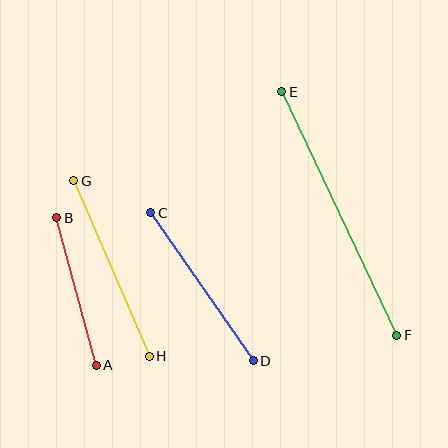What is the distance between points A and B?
The distance is approximately 153 pixels.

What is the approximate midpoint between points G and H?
The midpoint is at approximately (111, 268) pixels.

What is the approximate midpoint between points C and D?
The midpoint is at approximately (202, 287) pixels.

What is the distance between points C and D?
The distance is approximately 180 pixels.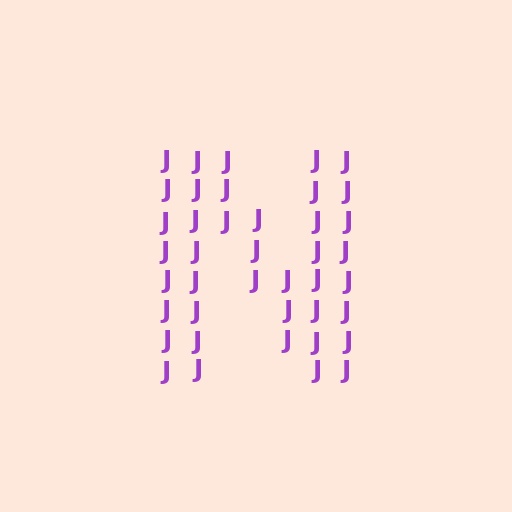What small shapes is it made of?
It is made of small letter J's.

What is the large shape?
The large shape is the letter N.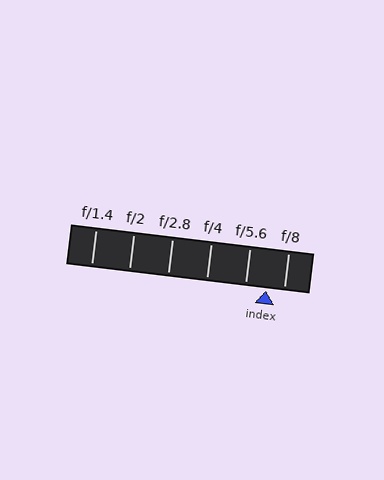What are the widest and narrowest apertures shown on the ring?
The widest aperture shown is f/1.4 and the narrowest is f/8.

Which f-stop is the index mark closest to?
The index mark is closest to f/8.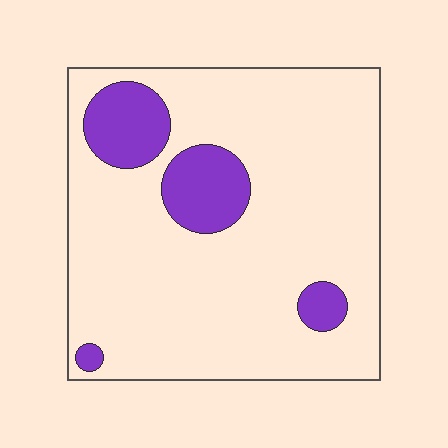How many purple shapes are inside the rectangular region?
4.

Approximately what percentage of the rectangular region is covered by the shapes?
Approximately 15%.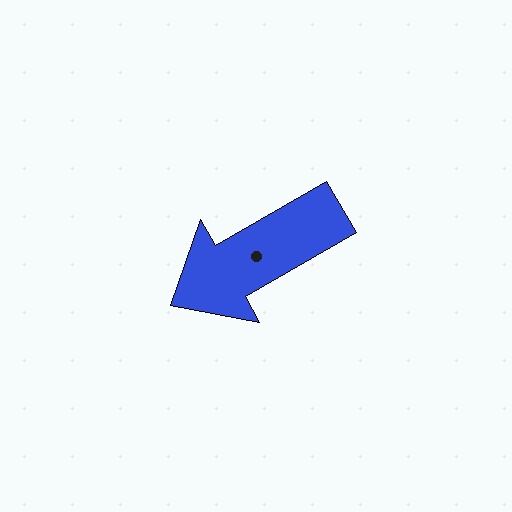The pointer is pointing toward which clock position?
Roughly 8 o'clock.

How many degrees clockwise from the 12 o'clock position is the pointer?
Approximately 240 degrees.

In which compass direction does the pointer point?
Southwest.